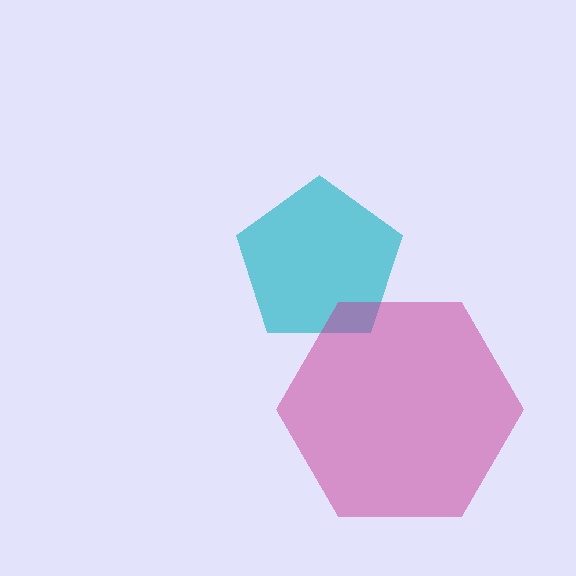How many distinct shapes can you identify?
There are 2 distinct shapes: a cyan pentagon, a magenta hexagon.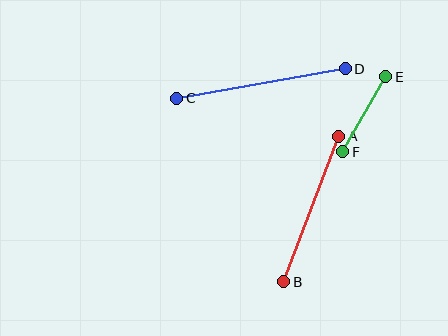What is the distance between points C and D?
The distance is approximately 171 pixels.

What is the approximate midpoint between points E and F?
The midpoint is at approximately (364, 114) pixels.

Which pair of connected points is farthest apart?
Points C and D are farthest apart.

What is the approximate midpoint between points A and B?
The midpoint is at approximately (311, 209) pixels.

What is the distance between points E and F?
The distance is approximately 86 pixels.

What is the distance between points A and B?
The distance is approximately 155 pixels.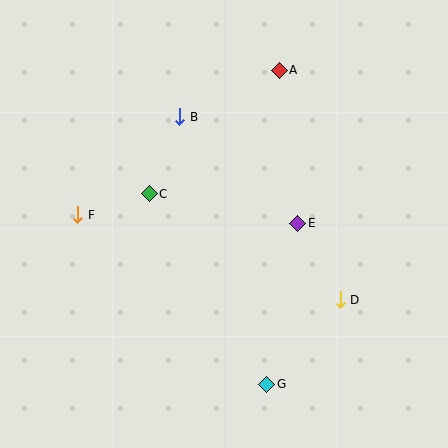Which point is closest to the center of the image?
Point E at (298, 223) is closest to the center.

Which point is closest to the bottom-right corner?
Point D is closest to the bottom-right corner.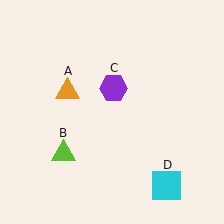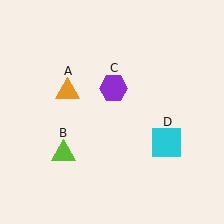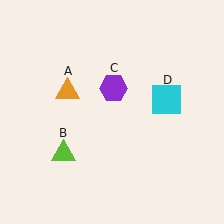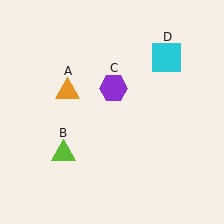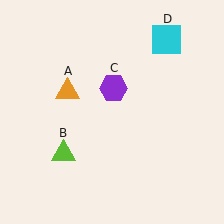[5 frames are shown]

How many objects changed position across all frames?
1 object changed position: cyan square (object D).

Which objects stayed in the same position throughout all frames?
Orange triangle (object A) and lime triangle (object B) and purple hexagon (object C) remained stationary.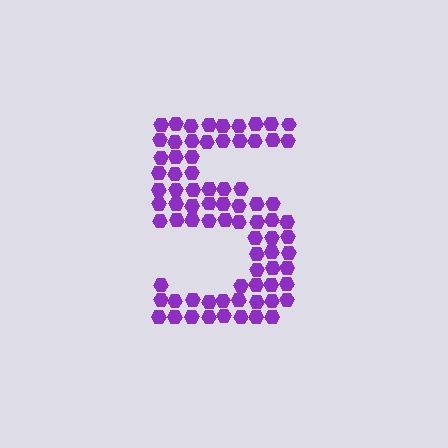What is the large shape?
The large shape is the digit 5.